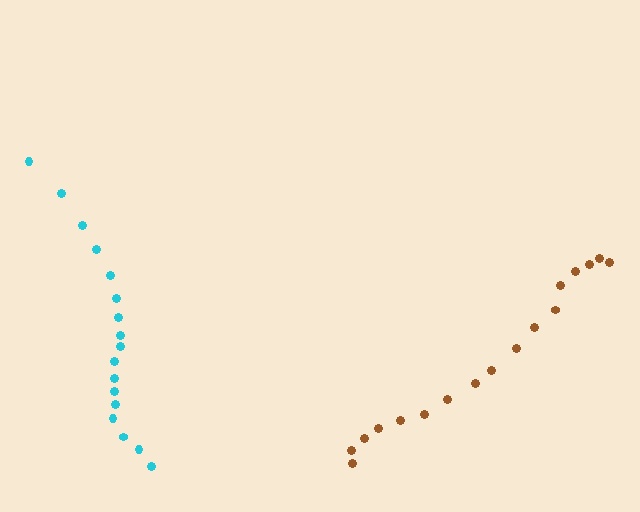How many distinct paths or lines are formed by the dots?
There are 2 distinct paths.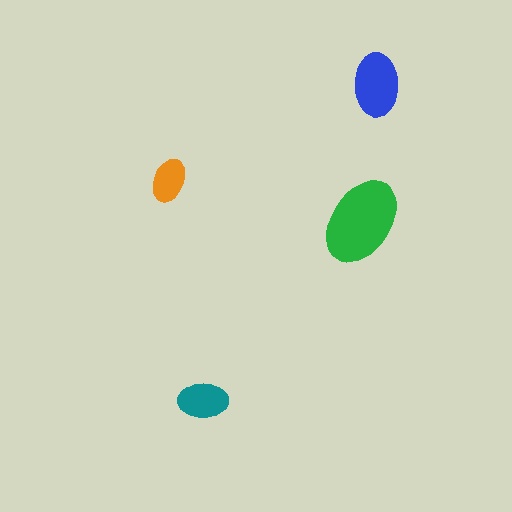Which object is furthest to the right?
The blue ellipse is rightmost.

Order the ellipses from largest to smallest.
the green one, the blue one, the teal one, the orange one.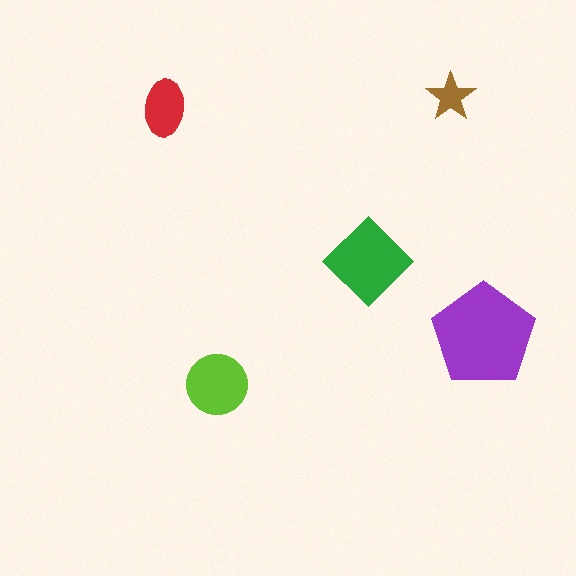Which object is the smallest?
The brown star.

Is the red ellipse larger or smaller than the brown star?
Larger.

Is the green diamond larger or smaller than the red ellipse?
Larger.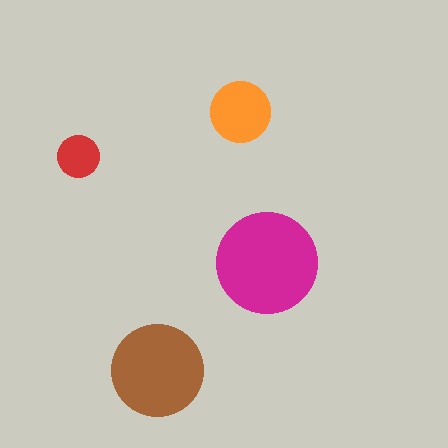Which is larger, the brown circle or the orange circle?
The brown one.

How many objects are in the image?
There are 4 objects in the image.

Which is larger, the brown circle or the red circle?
The brown one.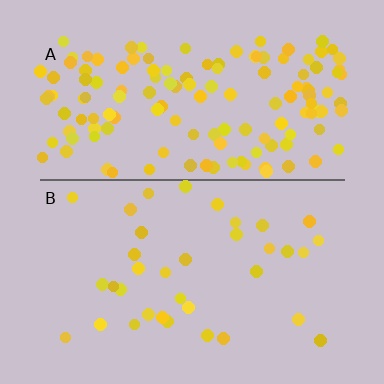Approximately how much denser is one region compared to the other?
Approximately 3.9× — region A over region B.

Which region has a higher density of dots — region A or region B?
A (the top).